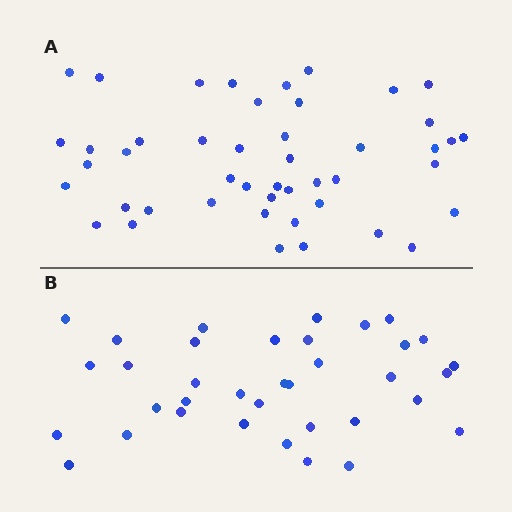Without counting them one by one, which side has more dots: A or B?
Region A (the top region) has more dots.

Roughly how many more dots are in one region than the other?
Region A has roughly 10 or so more dots than region B.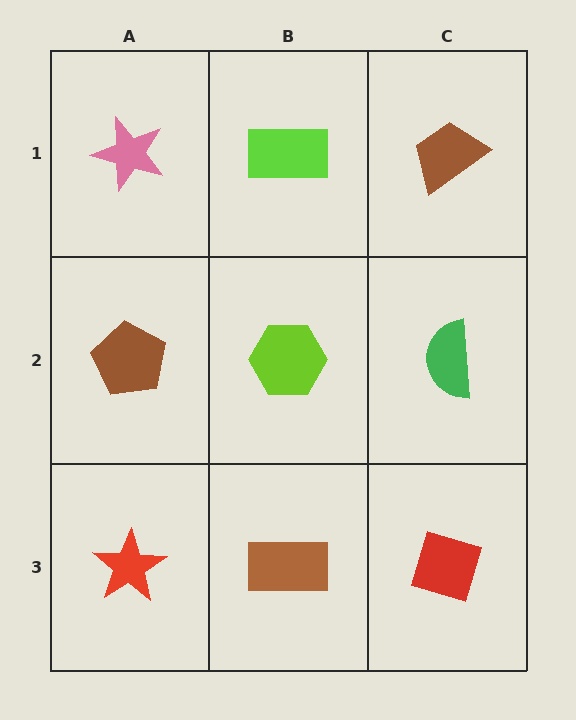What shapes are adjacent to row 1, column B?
A lime hexagon (row 2, column B), a pink star (row 1, column A), a brown trapezoid (row 1, column C).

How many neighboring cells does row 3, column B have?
3.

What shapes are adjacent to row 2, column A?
A pink star (row 1, column A), a red star (row 3, column A), a lime hexagon (row 2, column B).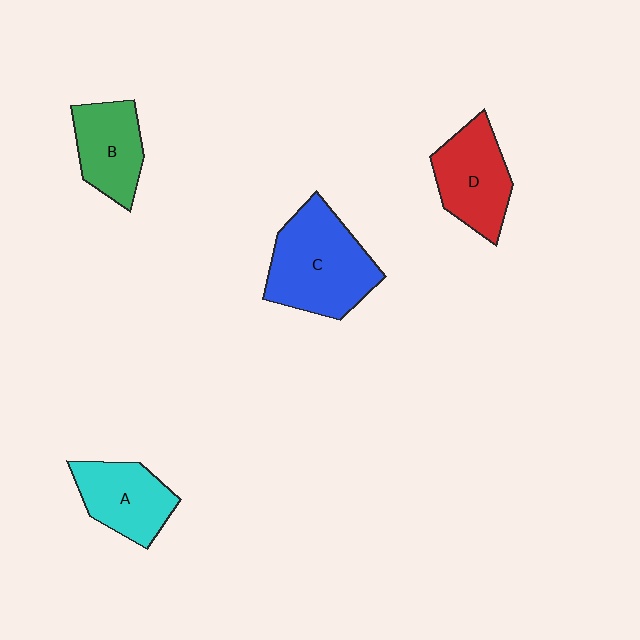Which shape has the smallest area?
Shape B (green).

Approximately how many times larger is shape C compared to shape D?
Approximately 1.4 times.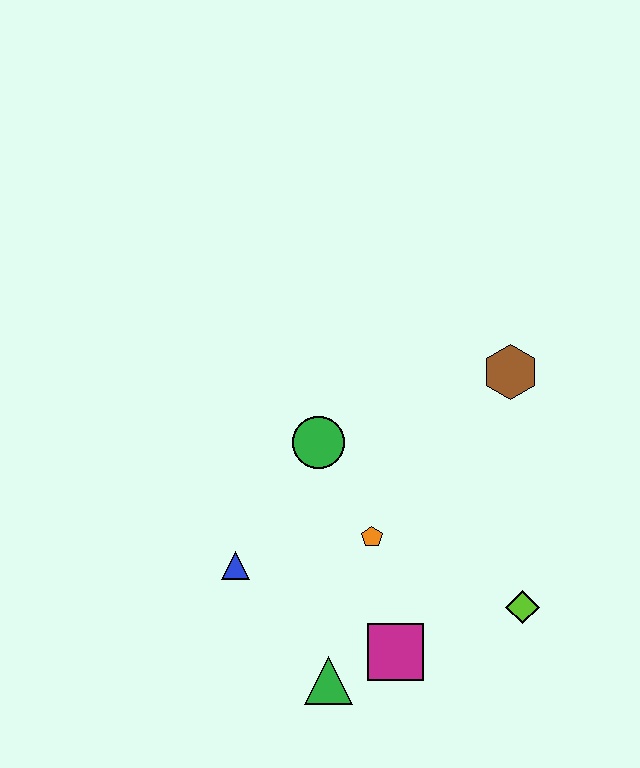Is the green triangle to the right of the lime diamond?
No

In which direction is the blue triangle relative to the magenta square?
The blue triangle is to the left of the magenta square.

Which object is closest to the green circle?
The orange pentagon is closest to the green circle.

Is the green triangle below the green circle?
Yes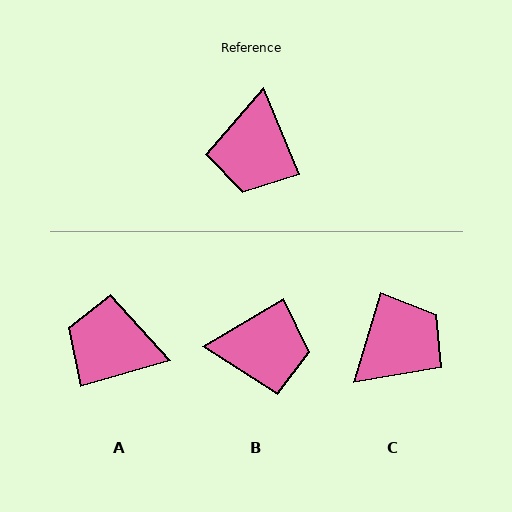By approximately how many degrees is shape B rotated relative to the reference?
Approximately 98 degrees counter-clockwise.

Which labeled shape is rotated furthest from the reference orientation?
C, about 141 degrees away.